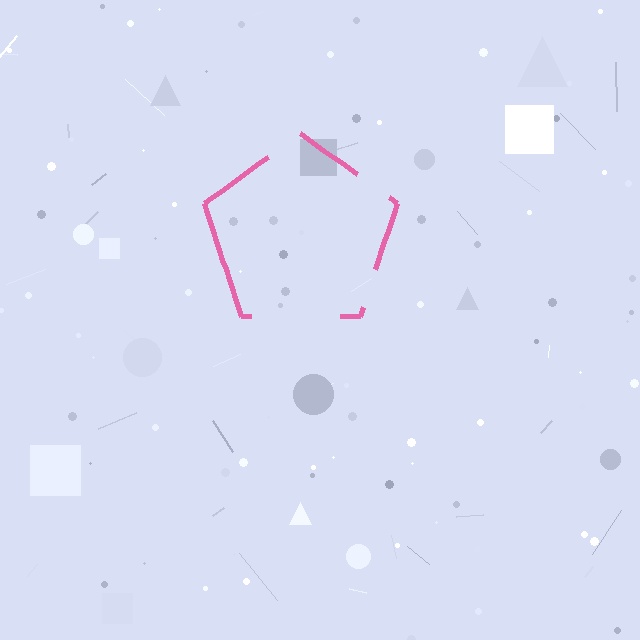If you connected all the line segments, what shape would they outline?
They would outline a pentagon.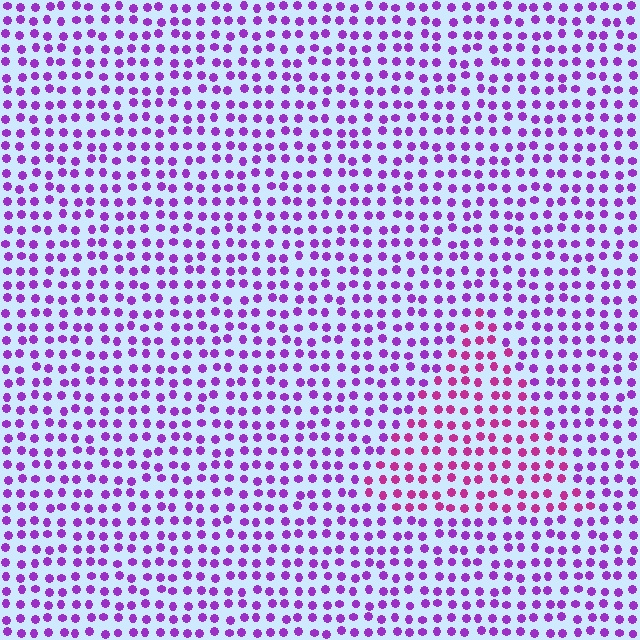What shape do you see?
I see a triangle.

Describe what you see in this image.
The image is filled with small purple elements in a uniform arrangement. A triangle-shaped region is visible where the elements are tinted to a slightly different hue, forming a subtle color boundary.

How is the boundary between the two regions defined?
The boundary is defined purely by a slight shift in hue (about 35 degrees). Spacing, size, and orientation are identical on both sides.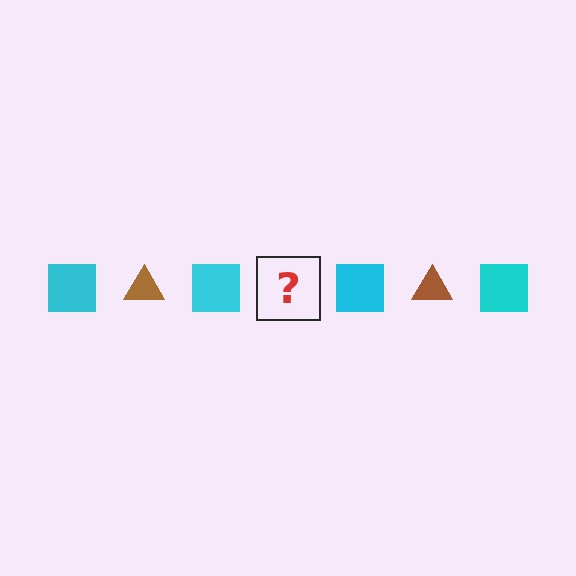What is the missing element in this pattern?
The missing element is a brown triangle.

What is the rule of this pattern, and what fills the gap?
The rule is that the pattern alternates between cyan square and brown triangle. The gap should be filled with a brown triangle.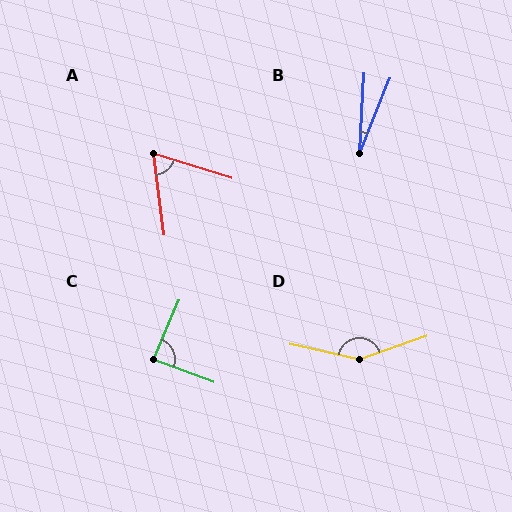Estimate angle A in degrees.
Approximately 65 degrees.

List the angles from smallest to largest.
B (19°), A (65°), C (87°), D (148°).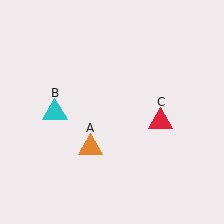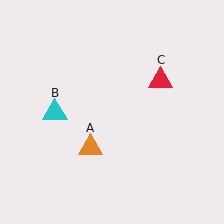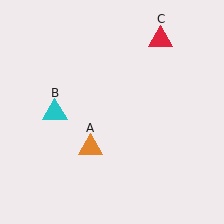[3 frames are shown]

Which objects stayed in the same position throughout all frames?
Orange triangle (object A) and cyan triangle (object B) remained stationary.